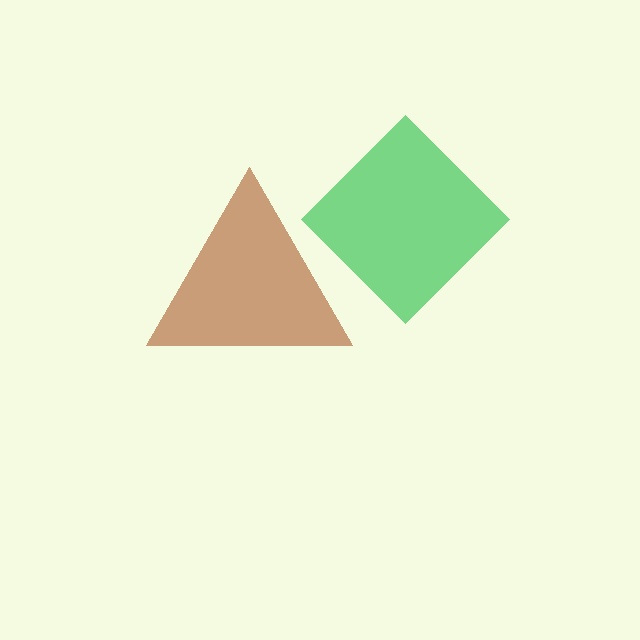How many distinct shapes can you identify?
There are 2 distinct shapes: a green diamond, a brown triangle.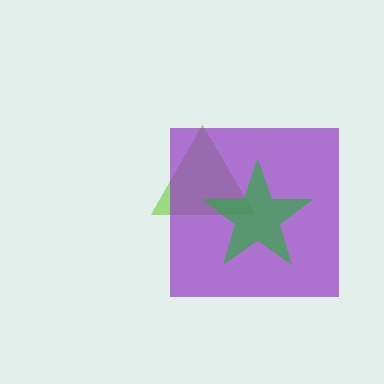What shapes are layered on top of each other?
The layered shapes are: a lime triangle, a purple square, a green star.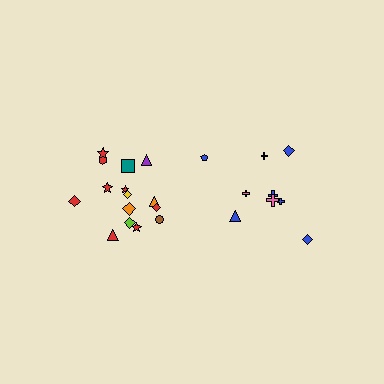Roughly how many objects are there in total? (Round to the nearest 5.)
Roughly 25 objects in total.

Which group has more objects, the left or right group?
The left group.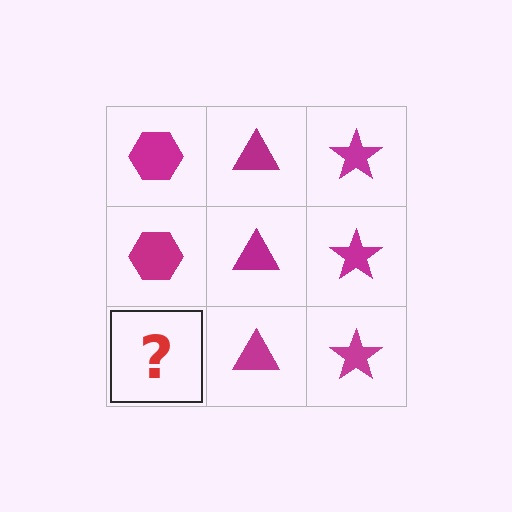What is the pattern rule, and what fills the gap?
The rule is that each column has a consistent shape. The gap should be filled with a magenta hexagon.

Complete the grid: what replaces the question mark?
The question mark should be replaced with a magenta hexagon.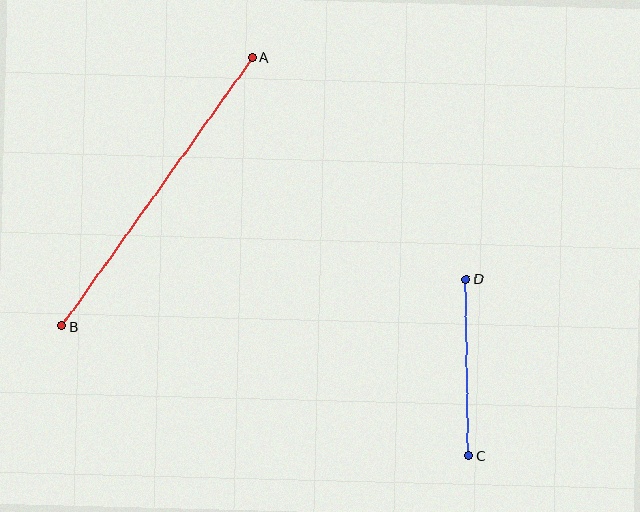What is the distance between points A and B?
The distance is approximately 329 pixels.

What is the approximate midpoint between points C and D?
The midpoint is at approximately (467, 367) pixels.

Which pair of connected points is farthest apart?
Points A and B are farthest apart.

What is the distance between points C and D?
The distance is approximately 176 pixels.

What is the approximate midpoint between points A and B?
The midpoint is at approximately (157, 192) pixels.